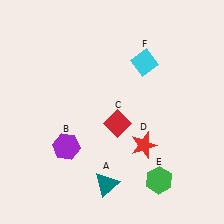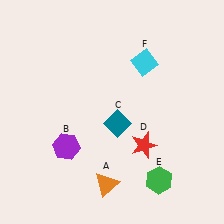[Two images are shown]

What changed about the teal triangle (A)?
In Image 1, A is teal. In Image 2, it changed to orange.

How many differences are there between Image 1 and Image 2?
There are 2 differences between the two images.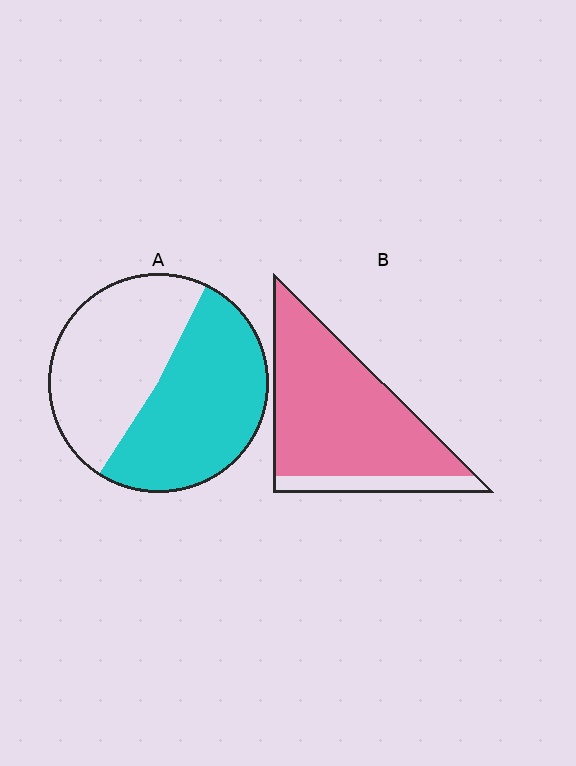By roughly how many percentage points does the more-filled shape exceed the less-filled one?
By roughly 35 percentage points (B over A).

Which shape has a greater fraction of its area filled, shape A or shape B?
Shape B.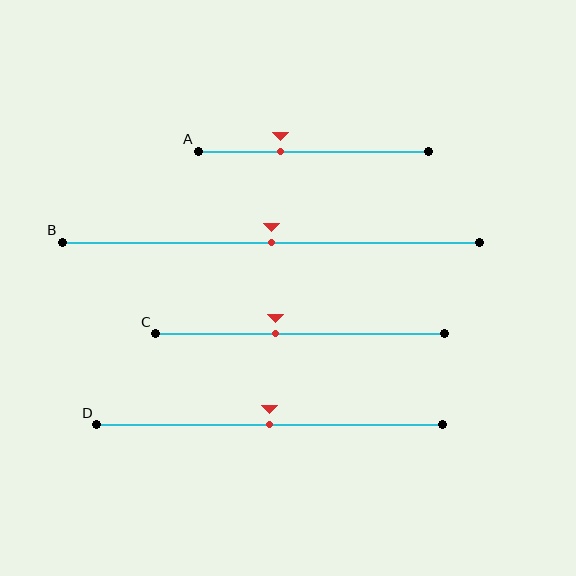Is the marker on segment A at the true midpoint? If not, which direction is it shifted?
No, the marker on segment A is shifted to the left by about 14% of the segment length.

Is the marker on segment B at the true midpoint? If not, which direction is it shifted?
Yes, the marker on segment B is at the true midpoint.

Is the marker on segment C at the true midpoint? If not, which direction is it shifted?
No, the marker on segment C is shifted to the left by about 9% of the segment length.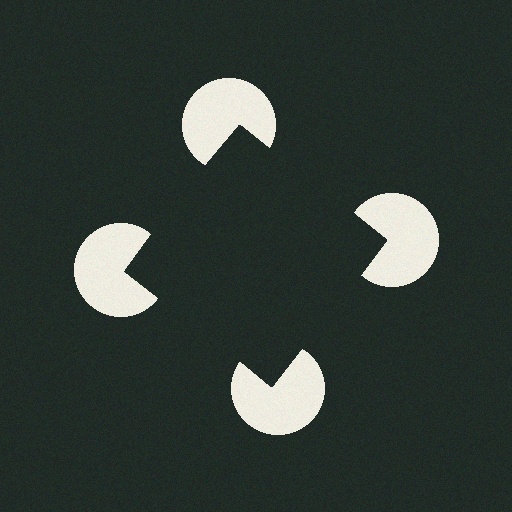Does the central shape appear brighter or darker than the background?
It typically appears slightly darker than the background, even though no actual brightness change is drawn.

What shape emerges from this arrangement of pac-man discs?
An illusory square — its edges are inferred from the aligned wedge cuts in the pac-man discs, not physically drawn.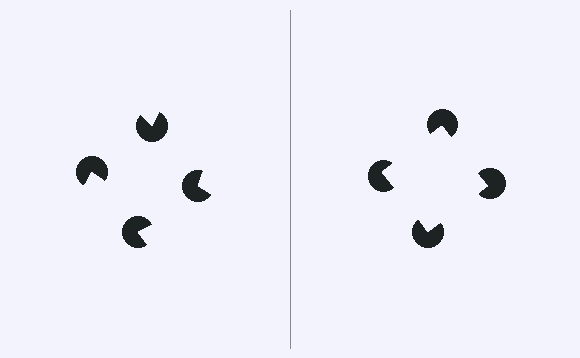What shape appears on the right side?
An illusory square.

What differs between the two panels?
The pac-man discs are positioned identically on both sides; only the wedge orientations differ. On the right they align to a square; on the left they are misaligned.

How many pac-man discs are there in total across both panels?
8 — 4 on each side.